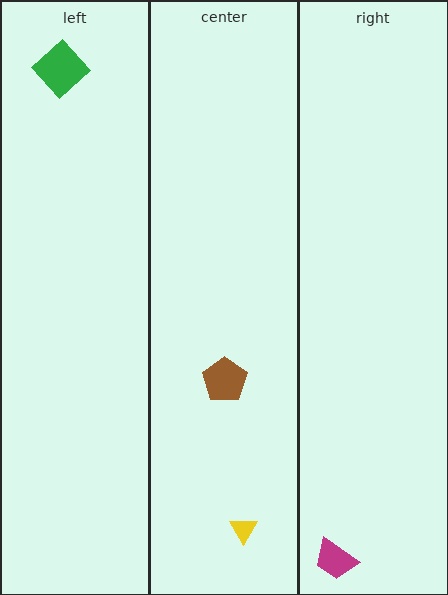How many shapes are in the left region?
1.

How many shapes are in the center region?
2.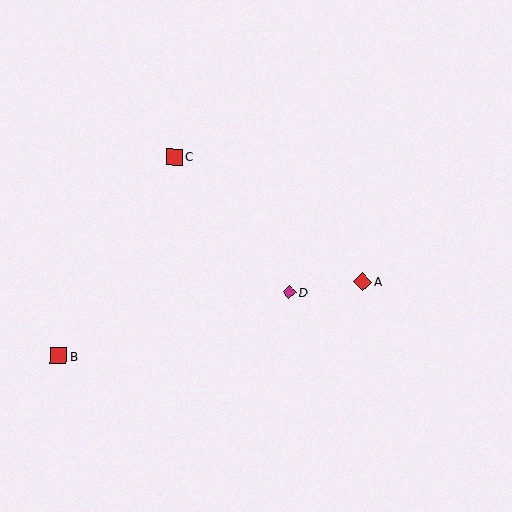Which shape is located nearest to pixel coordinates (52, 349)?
The red square (labeled B) at (58, 356) is nearest to that location.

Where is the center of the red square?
The center of the red square is at (58, 356).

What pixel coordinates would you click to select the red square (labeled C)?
Click at (174, 157) to select the red square C.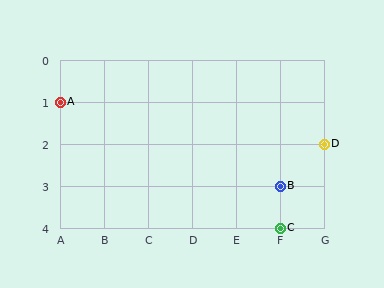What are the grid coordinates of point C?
Point C is at grid coordinates (F, 4).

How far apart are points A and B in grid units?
Points A and B are 5 columns and 2 rows apart (about 5.4 grid units diagonally).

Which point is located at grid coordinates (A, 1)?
Point A is at (A, 1).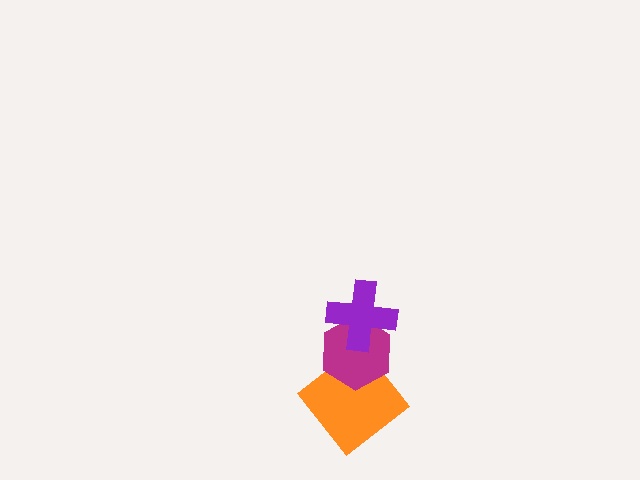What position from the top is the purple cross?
The purple cross is 1st from the top.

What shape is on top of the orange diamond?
The magenta hexagon is on top of the orange diamond.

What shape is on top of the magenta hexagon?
The purple cross is on top of the magenta hexagon.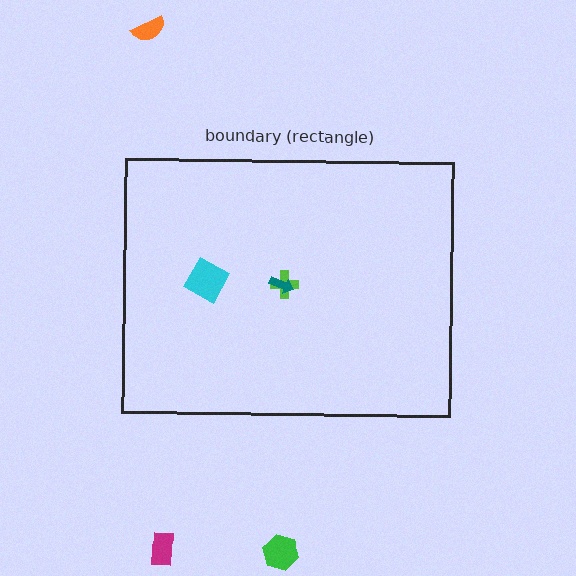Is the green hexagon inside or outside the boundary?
Outside.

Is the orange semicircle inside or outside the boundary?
Outside.